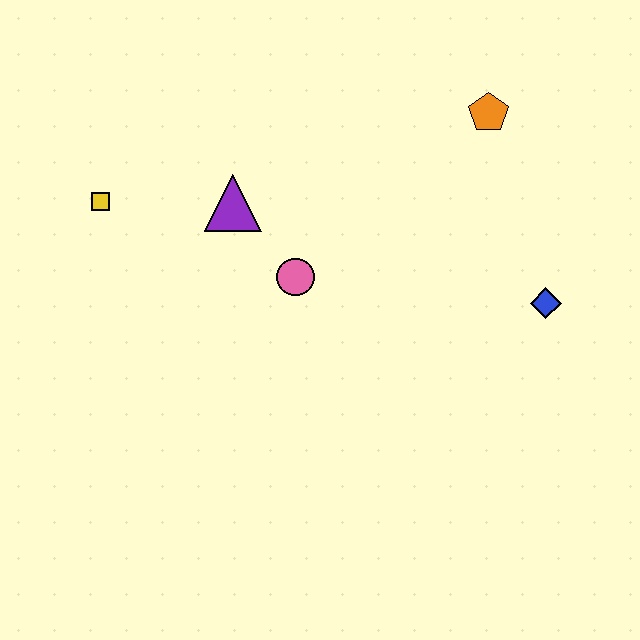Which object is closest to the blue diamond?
The orange pentagon is closest to the blue diamond.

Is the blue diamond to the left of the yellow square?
No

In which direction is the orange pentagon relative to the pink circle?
The orange pentagon is to the right of the pink circle.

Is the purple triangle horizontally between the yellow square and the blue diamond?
Yes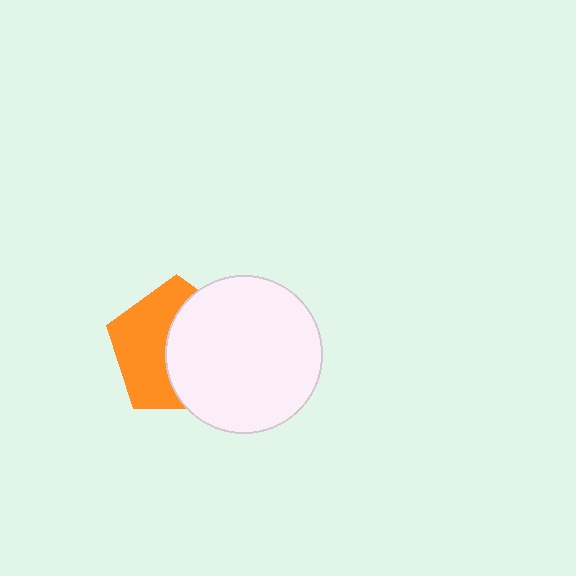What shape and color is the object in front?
The object in front is a white circle.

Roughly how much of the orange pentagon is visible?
About half of it is visible (roughly 48%).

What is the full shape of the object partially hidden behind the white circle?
The partially hidden object is an orange pentagon.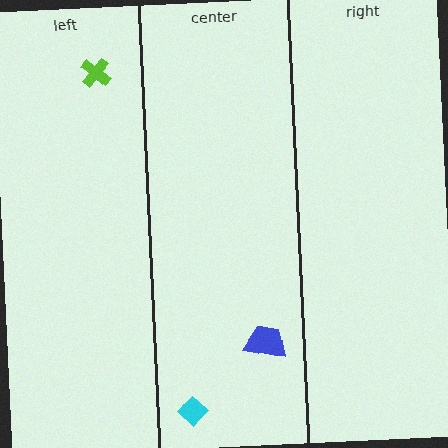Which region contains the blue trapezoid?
The center region.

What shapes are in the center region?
The cyan diamond, the blue trapezoid.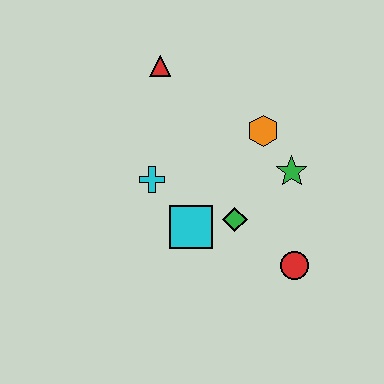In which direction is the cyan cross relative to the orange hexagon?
The cyan cross is to the left of the orange hexagon.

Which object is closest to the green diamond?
The cyan square is closest to the green diamond.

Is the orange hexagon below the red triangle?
Yes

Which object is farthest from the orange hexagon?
The red circle is farthest from the orange hexagon.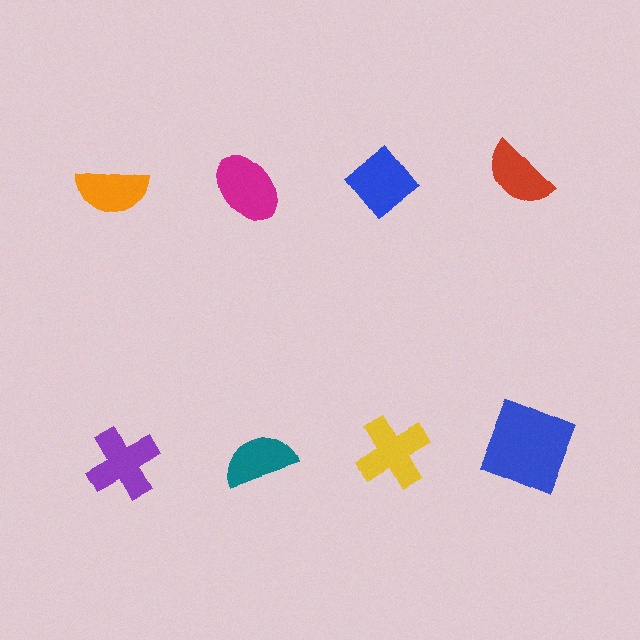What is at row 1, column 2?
A magenta ellipse.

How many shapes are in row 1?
4 shapes.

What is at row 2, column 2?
A teal semicircle.